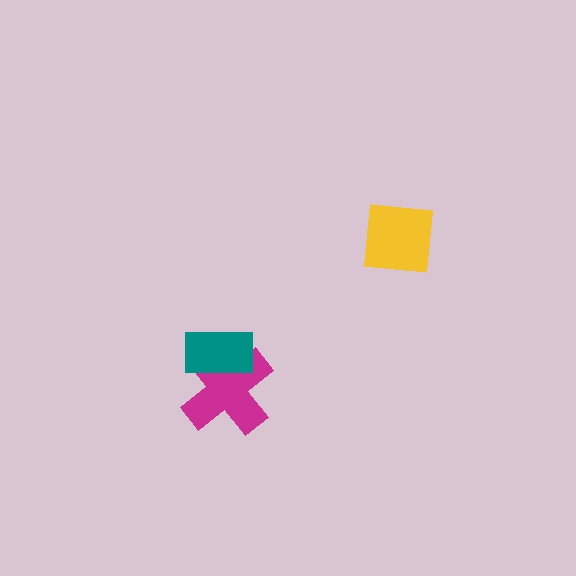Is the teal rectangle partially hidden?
No, no other shape covers it.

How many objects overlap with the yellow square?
0 objects overlap with the yellow square.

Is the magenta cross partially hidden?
Yes, it is partially covered by another shape.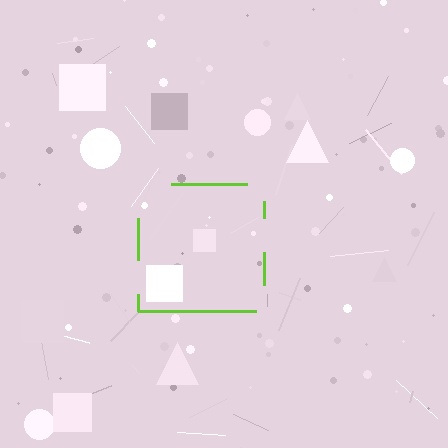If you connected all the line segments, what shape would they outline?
They would outline a square.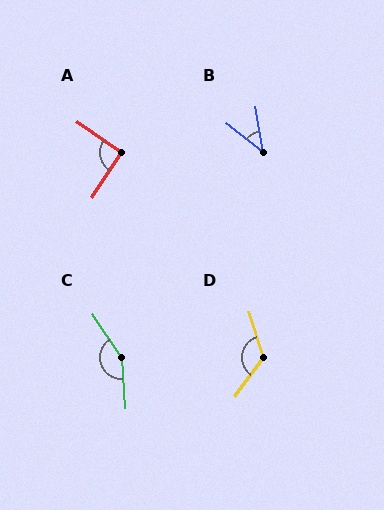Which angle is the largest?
C, at approximately 151 degrees.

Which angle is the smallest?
B, at approximately 42 degrees.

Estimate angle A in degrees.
Approximately 92 degrees.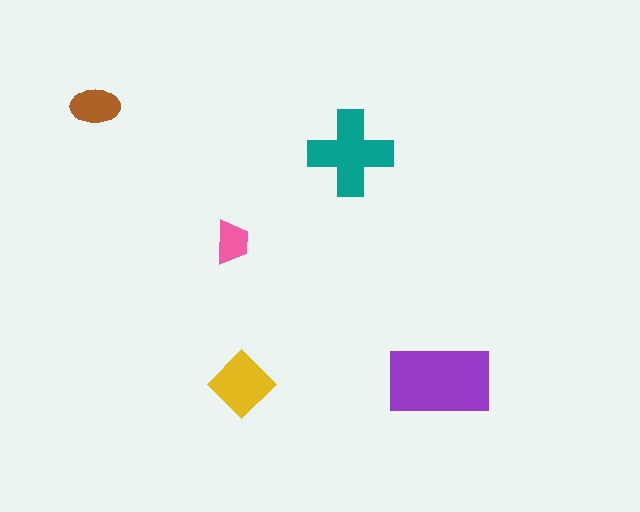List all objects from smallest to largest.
The pink trapezoid, the brown ellipse, the yellow diamond, the teal cross, the purple rectangle.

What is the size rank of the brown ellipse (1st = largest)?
4th.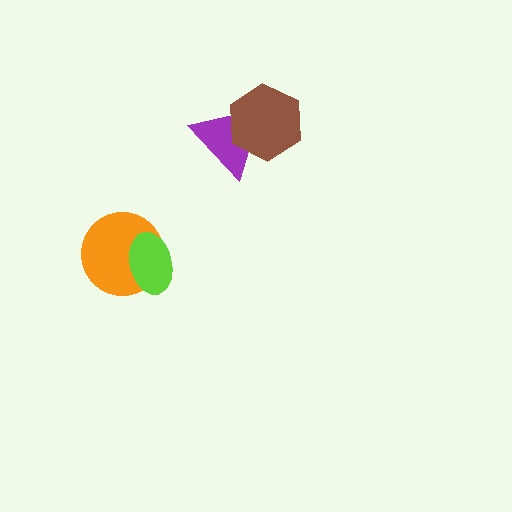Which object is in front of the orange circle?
The lime ellipse is in front of the orange circle.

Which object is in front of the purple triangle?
The brown hexagon is in front of the purple triangle.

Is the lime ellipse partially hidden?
No, no other shape covers it.